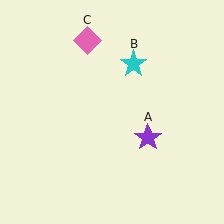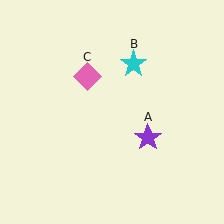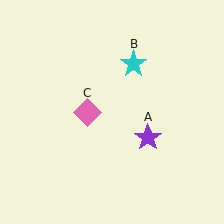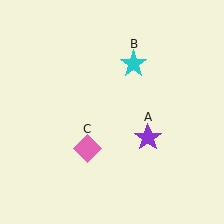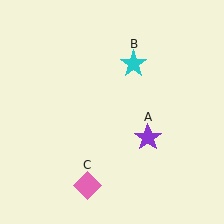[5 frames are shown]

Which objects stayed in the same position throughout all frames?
Purple star (object A) and cyan star (object B) remained stationary.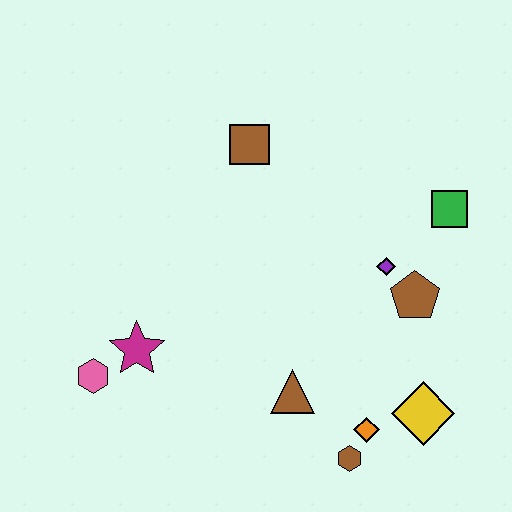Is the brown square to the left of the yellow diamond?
Yes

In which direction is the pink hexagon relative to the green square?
The pink hexagon is to the left of the green square.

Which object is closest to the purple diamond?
The brown pentagon is closest to the purple diamond.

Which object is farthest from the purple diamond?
The pink hexagon is farthest from the purple diamond.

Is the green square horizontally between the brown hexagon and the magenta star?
No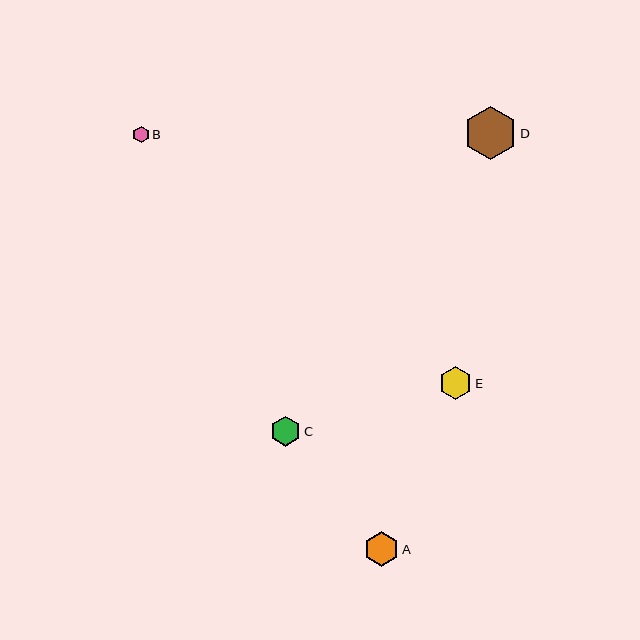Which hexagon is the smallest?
Hexagon B is the smallest with a size of approximately 16 pixels.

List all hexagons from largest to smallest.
From largest to smallest: D, A, E, C, B.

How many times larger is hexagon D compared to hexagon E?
Hexagon D is approximately 1.6 times the size of hexagon E.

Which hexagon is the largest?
Hexagon D is the largest with a size of approximately 53 pixels.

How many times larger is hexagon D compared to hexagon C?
Hexagon D is approximately 1.8 times the size of hexagon C.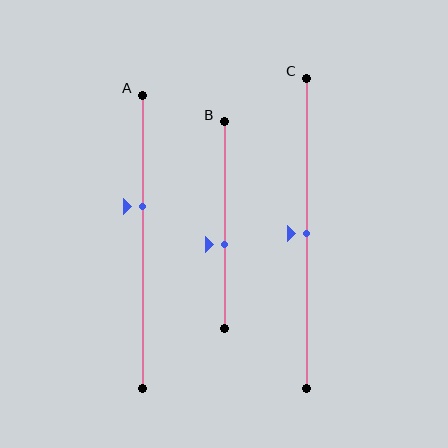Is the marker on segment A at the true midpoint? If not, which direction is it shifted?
No, the marker on segment A is shifted upward by about 12% of the segment length.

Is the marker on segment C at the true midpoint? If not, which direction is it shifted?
Yes, the marker on segment C is at the true midpoint.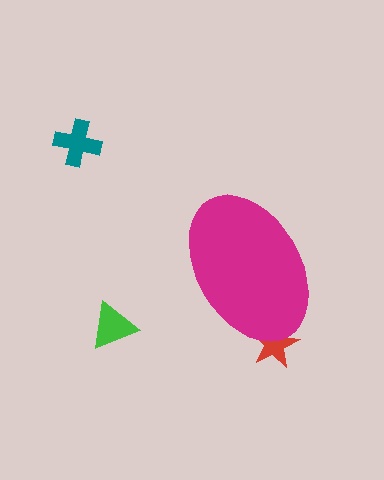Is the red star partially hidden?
Yes, the red star is partially hidden behind the magenta ellipse.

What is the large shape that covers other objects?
A magenta ellipse.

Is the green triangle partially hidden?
No, the green triangle is fully visible.